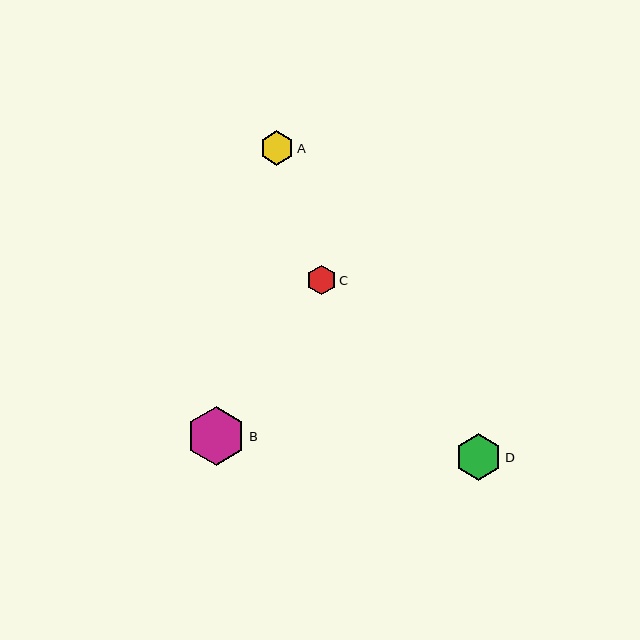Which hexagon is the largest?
Hexagon B is the largest with a size of approximately 59 pixels.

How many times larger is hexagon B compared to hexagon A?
Hexagon B is approximately 1.7 times the size of hexagon A.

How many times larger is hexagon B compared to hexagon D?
Hexagon B is approximately 1.3 times the size of hexagon D.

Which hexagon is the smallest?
Hexagon C is the smallest with a size of approximately 30 pixels.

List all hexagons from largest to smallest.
From largest to smallest: B, D, A, C.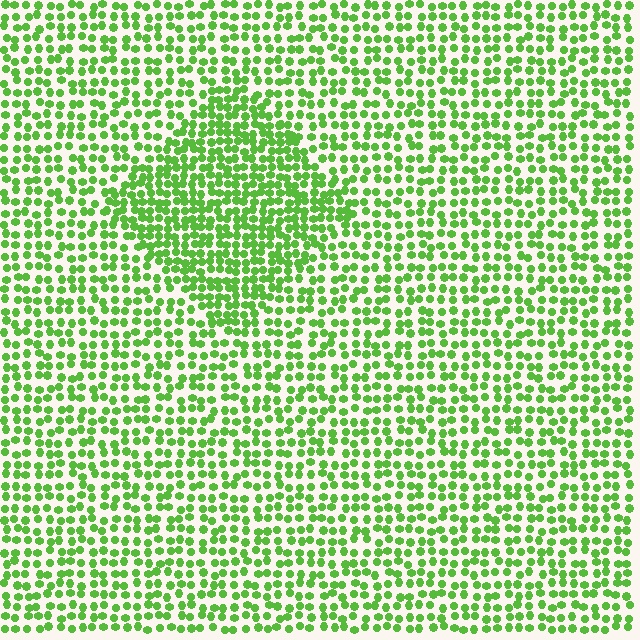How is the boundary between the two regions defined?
The boundary is defined by a change in element density (approximately 1.6x ratio). All elements are the same color, size, and shape.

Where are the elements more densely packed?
The elements are more densely packed inside the diamond boundary.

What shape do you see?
I see a diamond.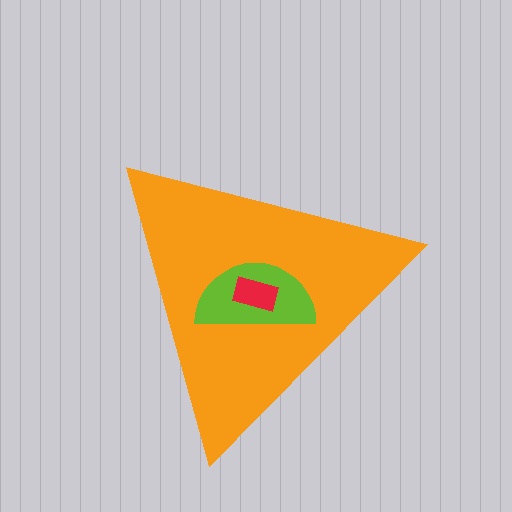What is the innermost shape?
The red rectangle.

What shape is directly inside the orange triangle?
The lime semicircle.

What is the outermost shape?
The orange triangle.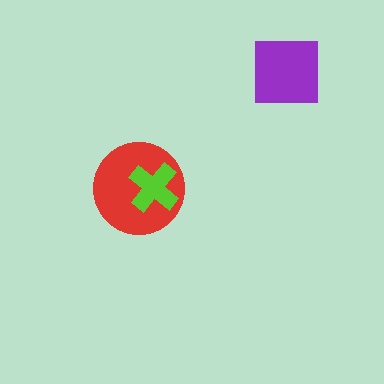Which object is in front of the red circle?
The lime cross is in front of the red circle.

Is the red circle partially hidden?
Yes, it is partially covered by another shape.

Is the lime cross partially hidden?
No, no other shape covers it.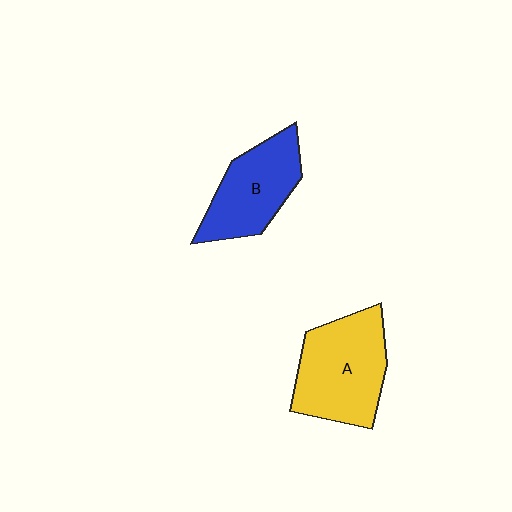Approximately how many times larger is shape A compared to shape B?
Approximately 1.2 times.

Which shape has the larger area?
Shape A (yellow).